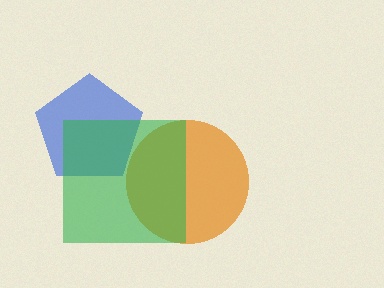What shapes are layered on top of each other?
The layered shapes are: a blue pentagon, an orange circle, a green square.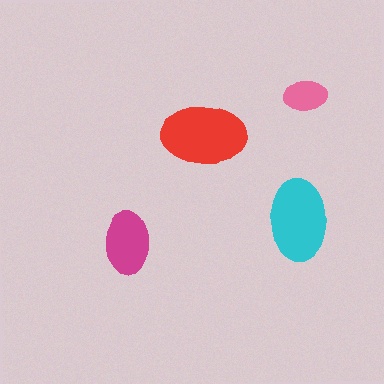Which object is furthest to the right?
The pink ellipse is rightmost.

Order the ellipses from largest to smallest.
the red one, the cyan one, the magenta one, the pink one.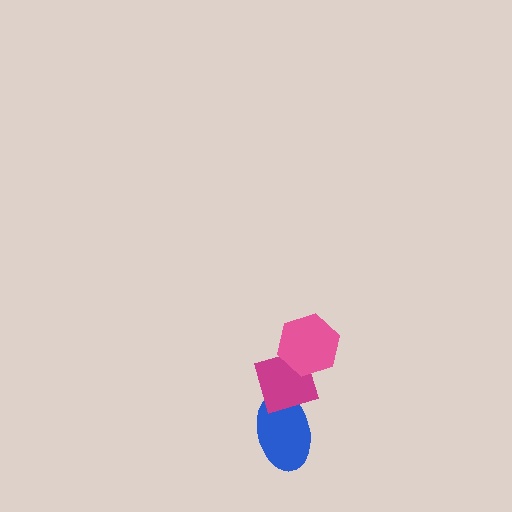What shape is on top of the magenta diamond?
The pink hexagon is on top of the magenta diamond.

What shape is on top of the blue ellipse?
The magenta diamond is on top of the blue ellipse.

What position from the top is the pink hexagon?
The pink hexagon is 1st from the top.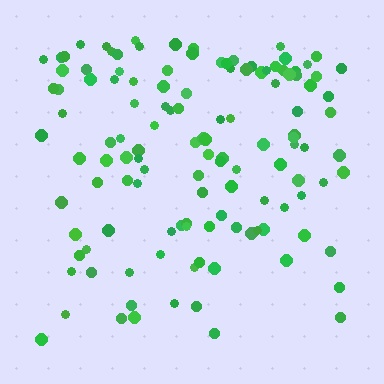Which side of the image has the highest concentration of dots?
The top.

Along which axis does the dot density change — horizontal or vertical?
Vertical.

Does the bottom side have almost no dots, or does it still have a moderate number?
Still a moderate number, just noticeably fewer than the top.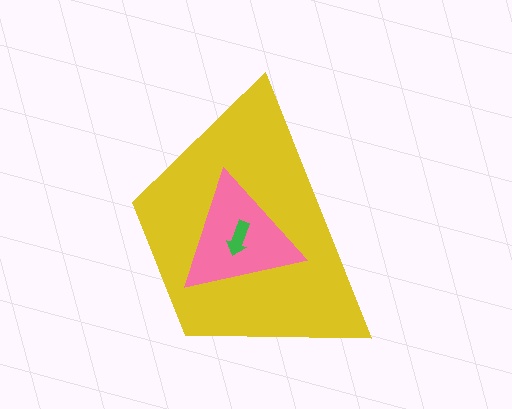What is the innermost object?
The green arrow.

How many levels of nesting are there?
3.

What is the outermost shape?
The yellow trapezoid.